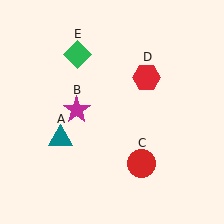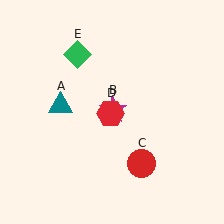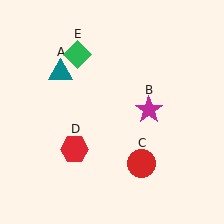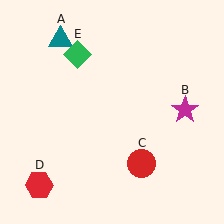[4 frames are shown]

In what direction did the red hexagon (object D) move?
The red hexagon (object D) moved down and to the left.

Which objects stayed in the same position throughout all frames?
Red circle (object C) and green diamond (object E) remained stationary.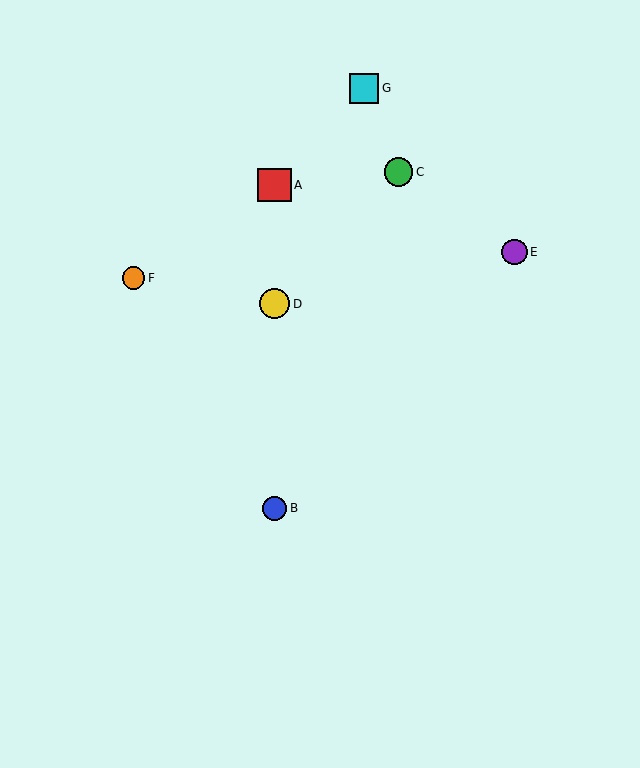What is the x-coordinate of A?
Object A is at x≈275.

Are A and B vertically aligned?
Yes, both are at x≈275.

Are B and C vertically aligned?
No, B is at x≈275 and C is at x≈399.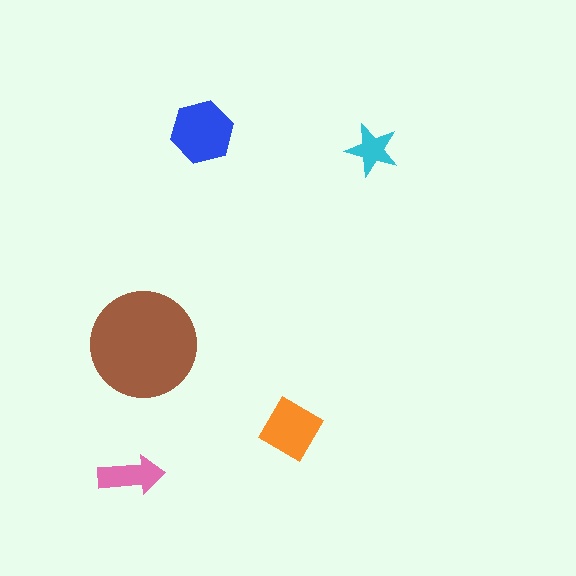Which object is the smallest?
The cyan star.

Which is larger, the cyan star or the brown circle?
The brown circle.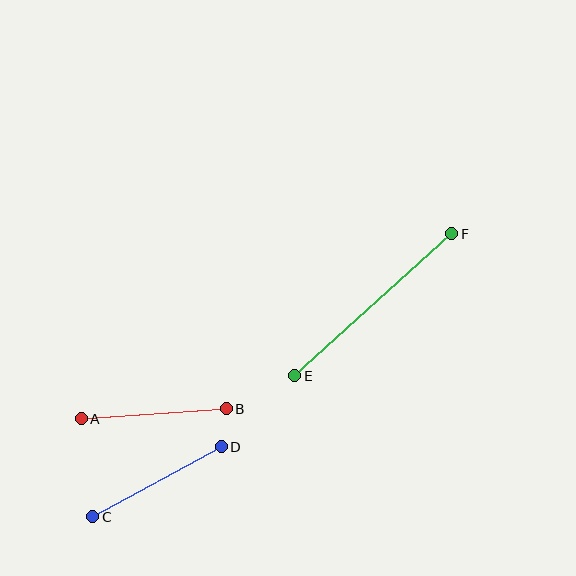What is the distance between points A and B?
The distance is approximately 145 pixels.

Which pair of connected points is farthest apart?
Points E and F are farthest apart.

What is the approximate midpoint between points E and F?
The midpoint is at approximately (373, 305) pixels.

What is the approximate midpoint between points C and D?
The midpoint is at approximately (157, 482) pixels.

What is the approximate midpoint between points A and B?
The midpoint is at approximately (154, 414) pixels.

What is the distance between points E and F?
The distance is approximately 212 pixels.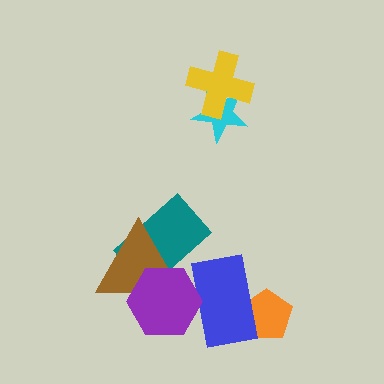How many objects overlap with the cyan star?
1 object overlaps with the cyan star.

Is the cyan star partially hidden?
Yes, it is partially covered by another shape.